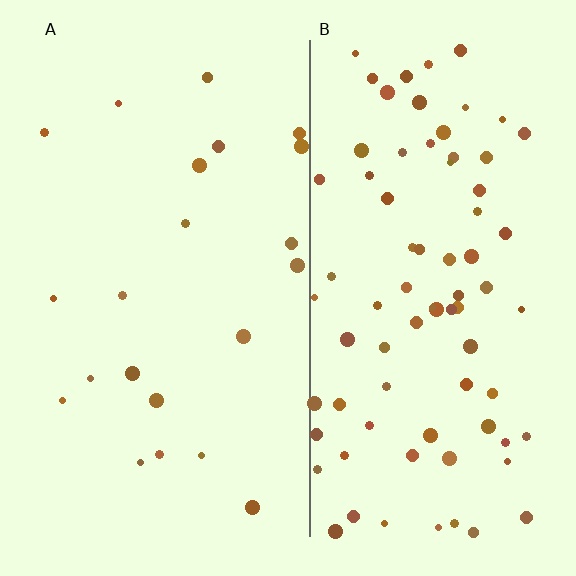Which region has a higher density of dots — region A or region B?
B (the right).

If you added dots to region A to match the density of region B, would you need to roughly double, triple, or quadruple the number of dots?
Approximately quadruple.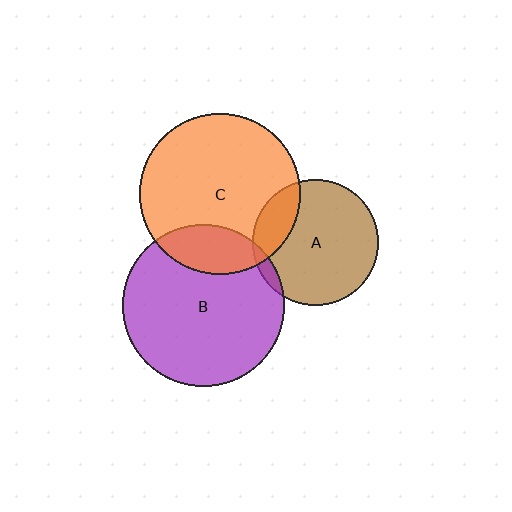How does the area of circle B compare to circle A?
Approximately 1.7 times.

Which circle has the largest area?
Circle B (purple).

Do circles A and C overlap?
Yes.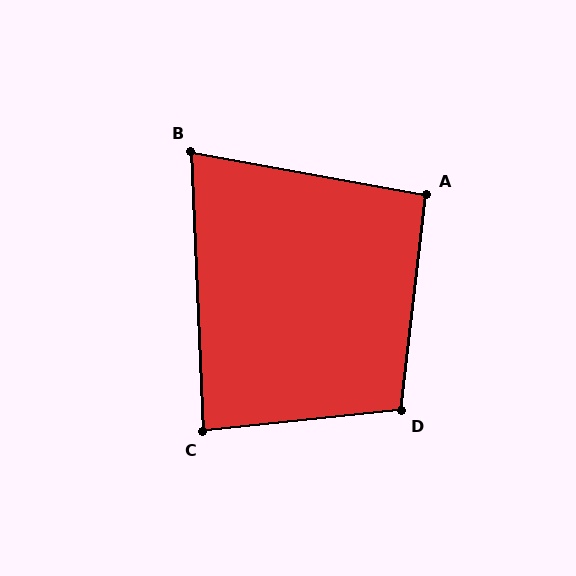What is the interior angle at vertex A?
Approximately 94 degrees (approximately right).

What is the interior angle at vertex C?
Approximately 86 degrees (approximately right).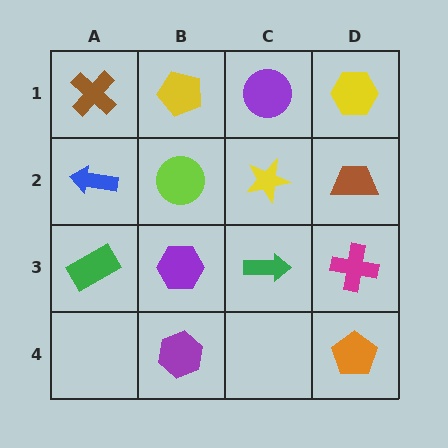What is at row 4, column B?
A purple hexagon.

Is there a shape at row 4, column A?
No, that cell is empty.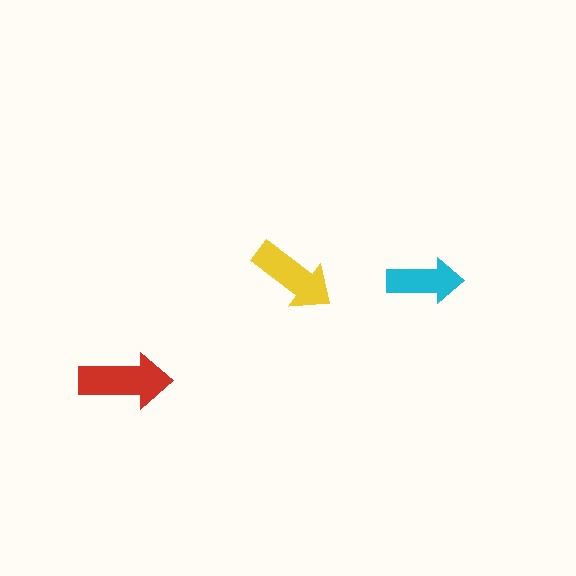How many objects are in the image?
There are 3 objects in the image.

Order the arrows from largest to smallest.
the red one, the yellow one, the cyan one.